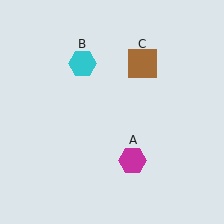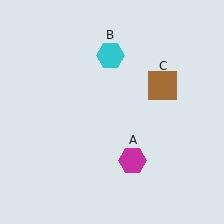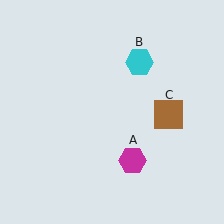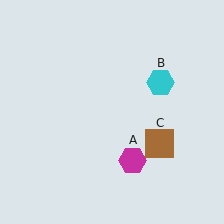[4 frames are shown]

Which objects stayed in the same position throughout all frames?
Magenta hexagon (object A) remained stationary.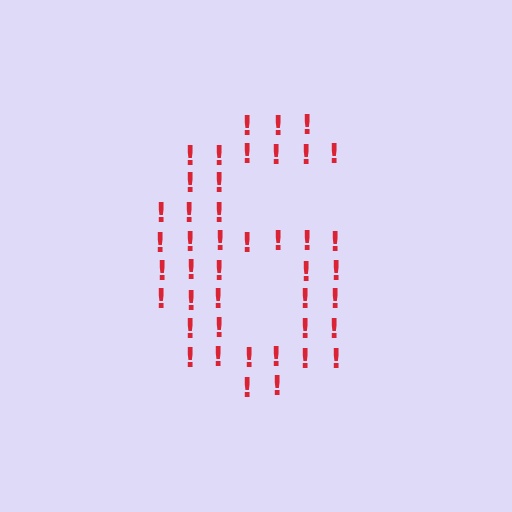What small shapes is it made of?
It is made of small exclamation marks.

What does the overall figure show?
The overall figure shows the digit 6.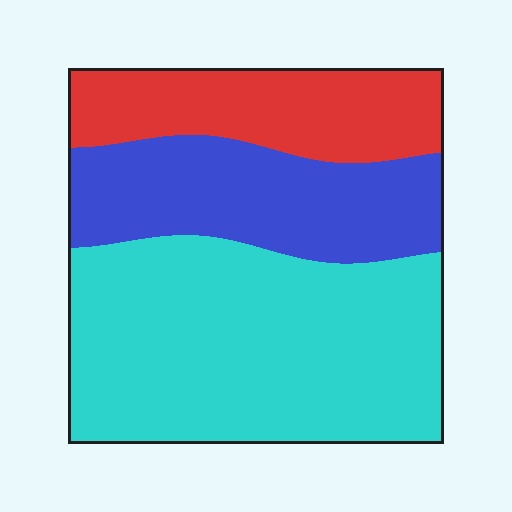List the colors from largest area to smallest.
From largest to smallest: cyan, blue, red.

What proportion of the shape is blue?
Blue takes up about one quarter (1/4) of the shape.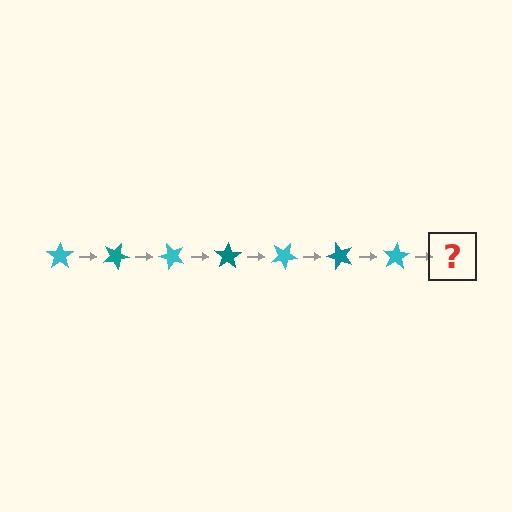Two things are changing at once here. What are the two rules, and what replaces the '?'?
The two rules are that it rotates 25 degrees each step and the color cycles through cyan and teal. The '?' should be a teal star, rotated 175 degrees from the start.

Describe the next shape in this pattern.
It should be a teal star, rotated 175 degrees from the start.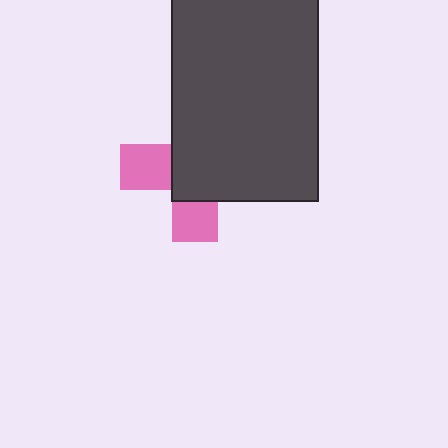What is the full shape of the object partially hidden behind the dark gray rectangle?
The partially hidden object is a pink cross.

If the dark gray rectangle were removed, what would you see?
You would see the complete pink cross.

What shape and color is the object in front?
The object in front is a dark gray rectangle.